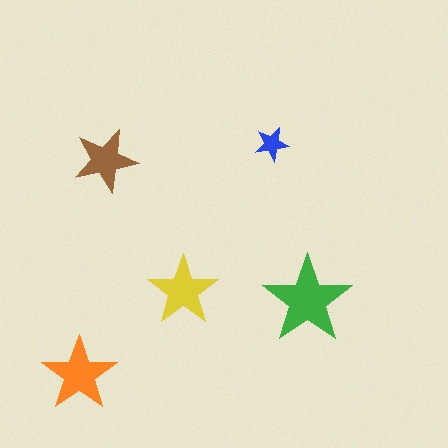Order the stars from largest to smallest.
the green one, the orange one, the yellow one, the brown one, the blue one.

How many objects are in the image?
There are 5 objects in the image.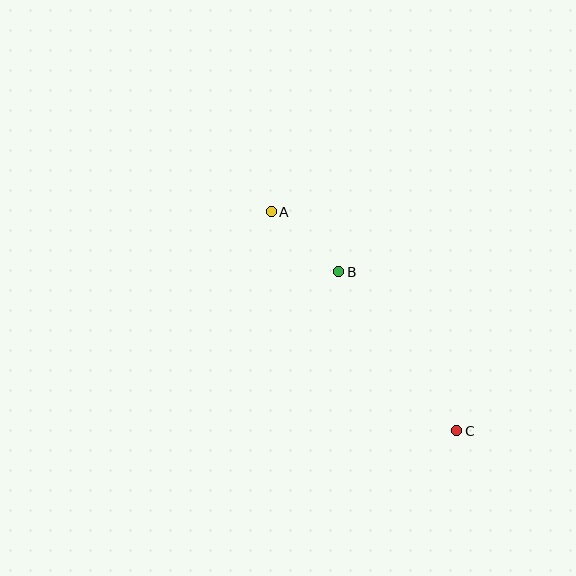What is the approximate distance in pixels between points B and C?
The distance between B and C is approximately 198 pixels.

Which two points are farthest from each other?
Points A and C are farthest from each other.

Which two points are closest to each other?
Points A and B are closest to each other.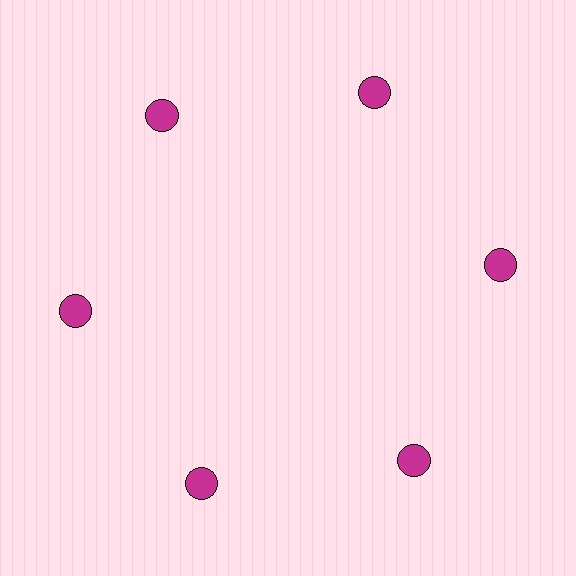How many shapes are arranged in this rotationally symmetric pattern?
There are 6 shapes, arranged in 6 groups of 1.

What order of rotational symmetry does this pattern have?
This pattern has 6-fold rotational symmetry.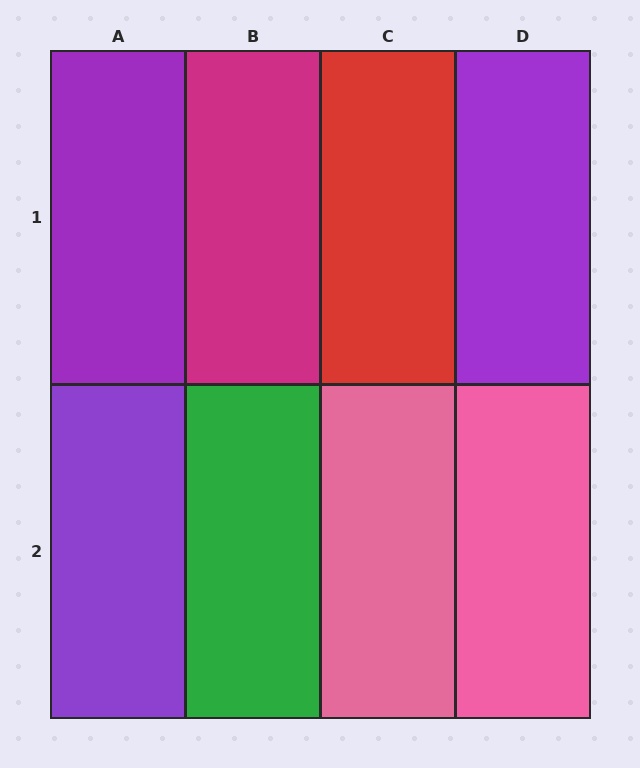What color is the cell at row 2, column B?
Green.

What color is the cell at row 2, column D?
Pink.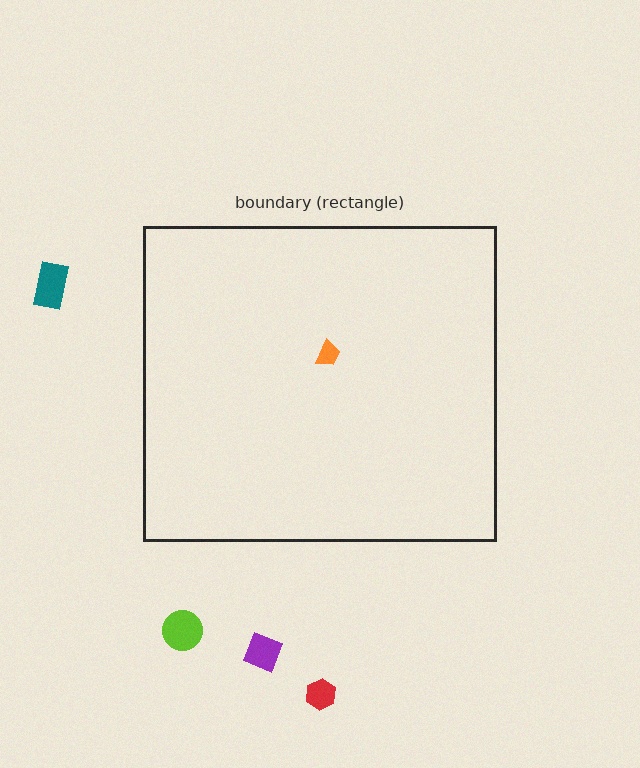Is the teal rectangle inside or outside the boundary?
Outside.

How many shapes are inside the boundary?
1 inside, 4 outside.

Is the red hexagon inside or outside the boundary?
Outside.